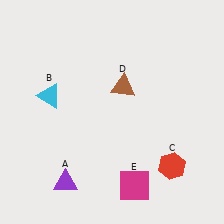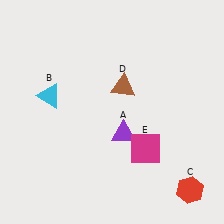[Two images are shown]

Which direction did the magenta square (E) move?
The magenta square (E) moved up.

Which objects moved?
The objects that moved are: the purple triangle (A), the red hexagon (C), the magenta square (E).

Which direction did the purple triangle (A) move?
The purple triangle (A) moved right.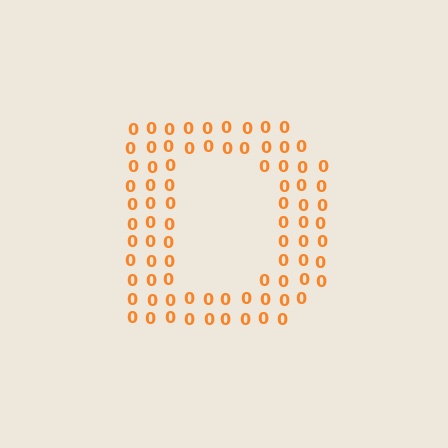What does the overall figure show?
The overall figure shows the letter D.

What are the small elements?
The small elements are digit 0's.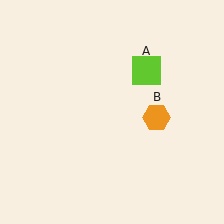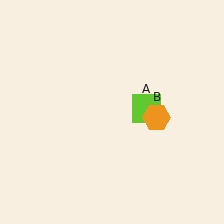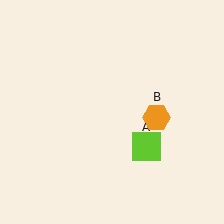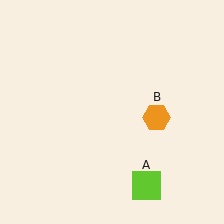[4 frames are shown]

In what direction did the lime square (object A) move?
The lime square (object A) moved down.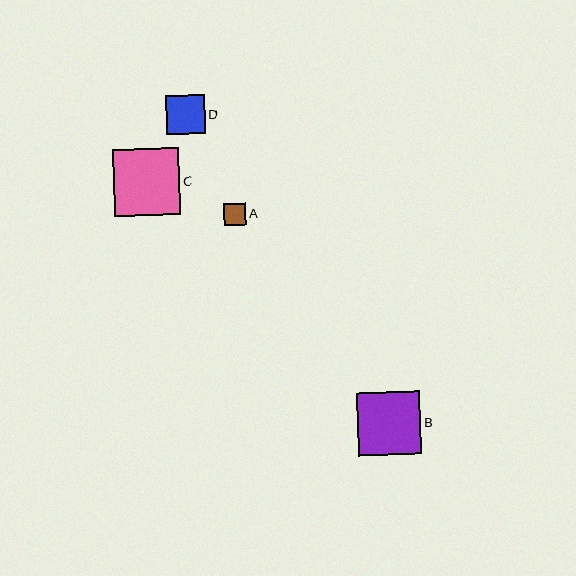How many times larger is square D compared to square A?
Square D is approximately 1.8 times the size of square A.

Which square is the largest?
Square C is the largest with a size of approximately 66 pixels.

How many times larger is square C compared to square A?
Square C is approximately 3.0 times the size of square A.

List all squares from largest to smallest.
From largest to smallest: C, B, D, A.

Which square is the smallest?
Square A is the smallest with a size of approximately 22 pixels.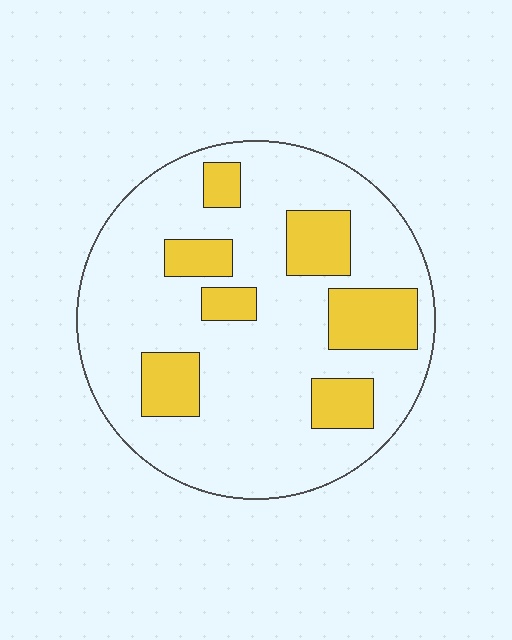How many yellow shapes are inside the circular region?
7.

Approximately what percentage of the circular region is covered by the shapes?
Approximately 25%.